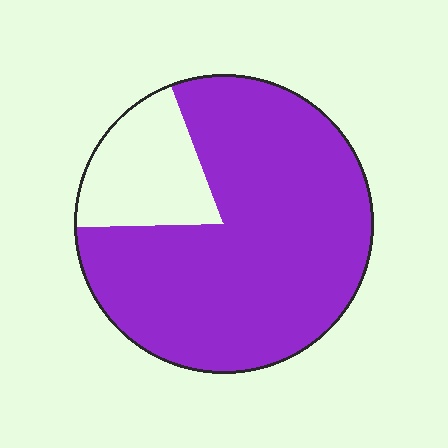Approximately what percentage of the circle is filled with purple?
Approximately 80%.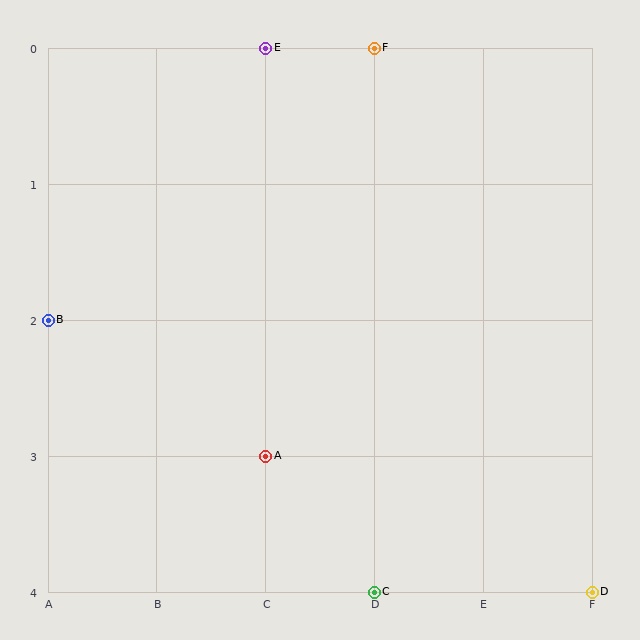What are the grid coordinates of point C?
Point C is at grid coordinates (D, 4).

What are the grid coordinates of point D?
Point D is at grid coordinates (F, 4).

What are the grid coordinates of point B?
Point B is at grid coordinates (A, 2).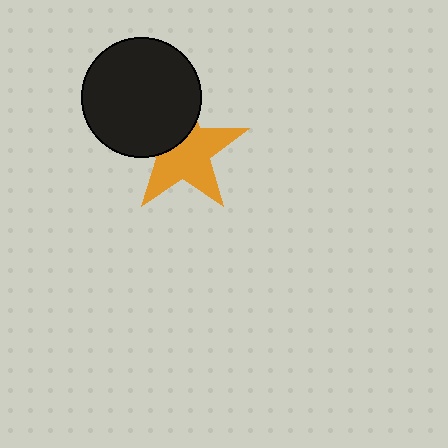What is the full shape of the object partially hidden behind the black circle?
The partially hidden object is an orange star.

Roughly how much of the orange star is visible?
About half of it is visible (roughly 64%).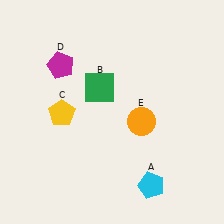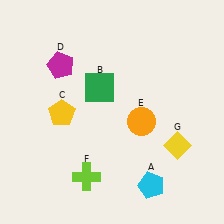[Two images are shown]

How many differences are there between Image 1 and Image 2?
There are 2 differences between the two images.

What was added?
A lime cross (F), a yellow diamond (G) were added in Image 2.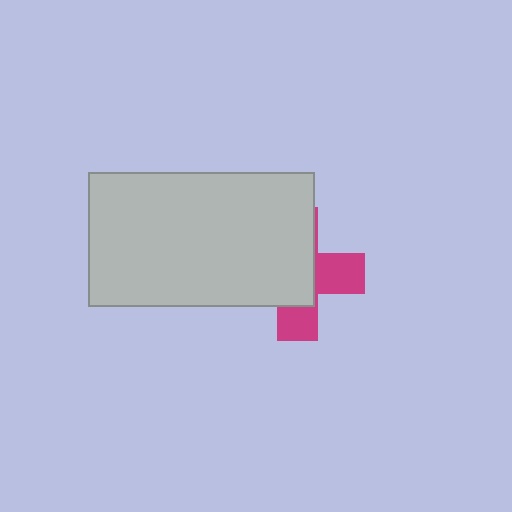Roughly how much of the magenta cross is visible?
A small part of it is visible (roughly 38%).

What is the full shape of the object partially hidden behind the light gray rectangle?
The partially hidden object is a magenta cross.